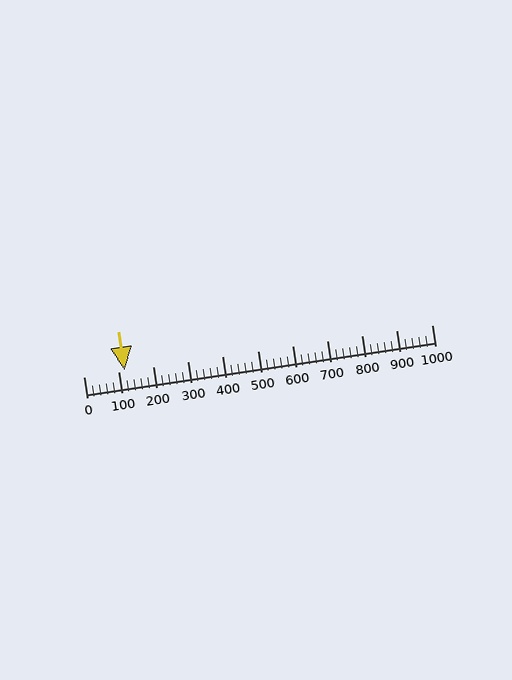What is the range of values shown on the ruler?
The ruler shows values from 0 to 1000.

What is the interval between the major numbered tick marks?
The major tick marks are spaced 100 units apart.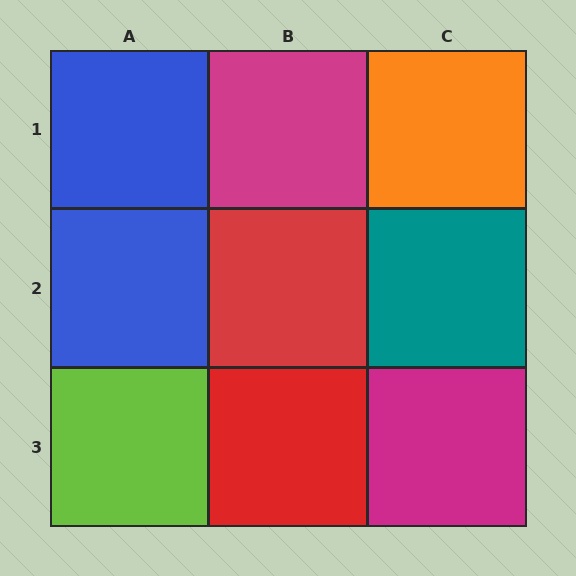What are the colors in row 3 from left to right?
Lime, red, magenta.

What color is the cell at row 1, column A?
Blue.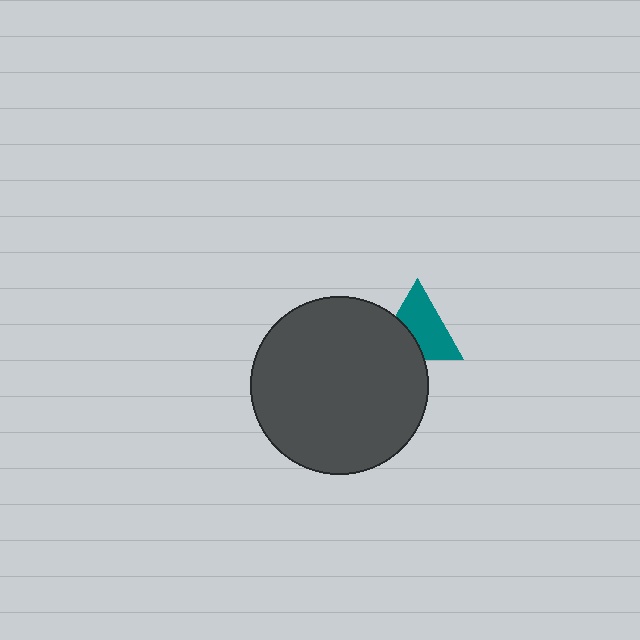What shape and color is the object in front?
The object in front is a dark gray circle.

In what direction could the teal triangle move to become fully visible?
The teal triangle could move toward the upper-right. That would shift it out from behind the dark gray circle entirely.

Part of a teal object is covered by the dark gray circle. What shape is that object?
It is a triangle.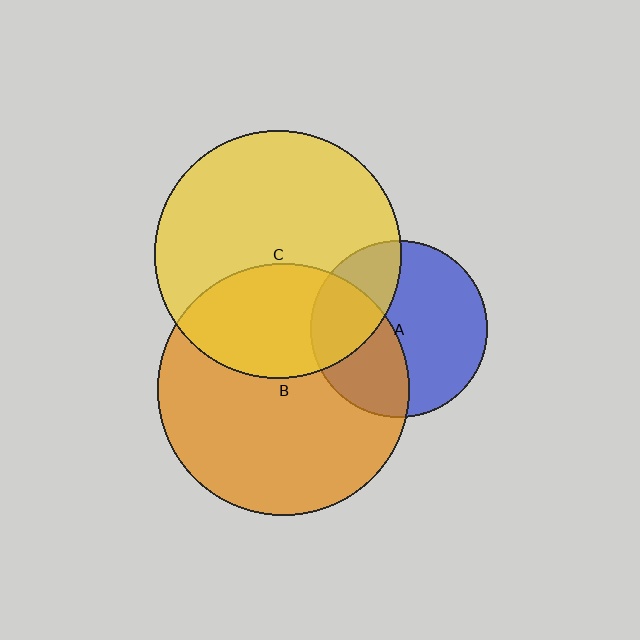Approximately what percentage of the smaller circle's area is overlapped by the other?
Approximately 35%.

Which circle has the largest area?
Circle B (orange).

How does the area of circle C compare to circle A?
Approximately 2.0 times.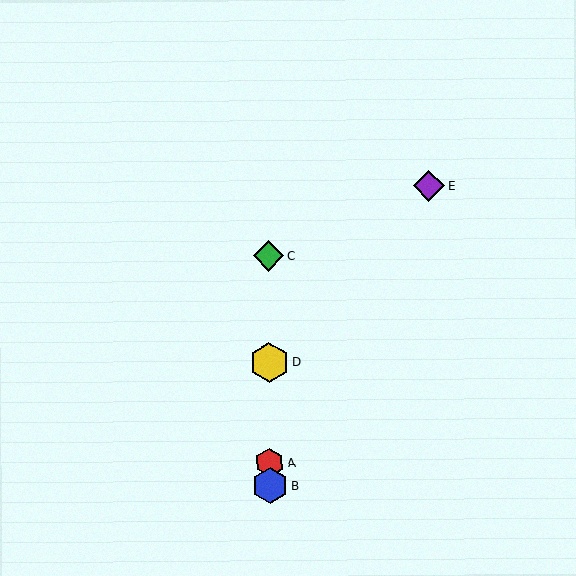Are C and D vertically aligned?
Yes, both are at x≈268.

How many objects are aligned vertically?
4 objects (A, B, C, D) are aligned vertically.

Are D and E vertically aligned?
No, D is at x≈269 and E is at x≈429.